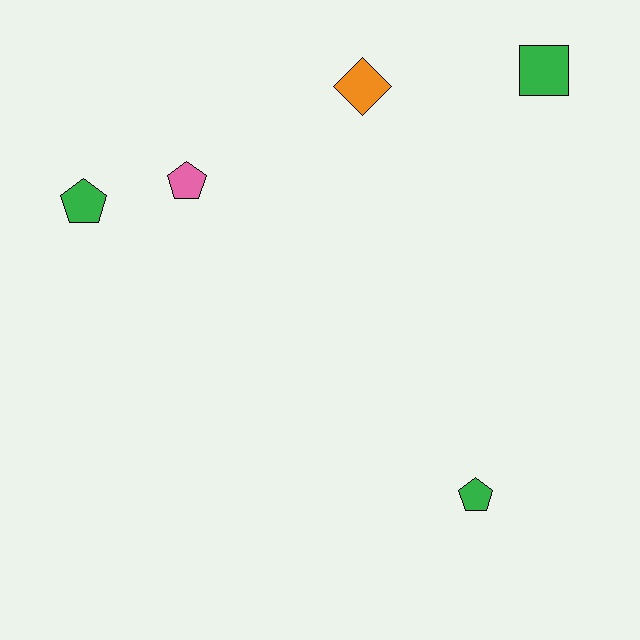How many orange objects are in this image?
There is 1 orange object.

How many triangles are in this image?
There are no triangles.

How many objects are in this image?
There are 5 objects.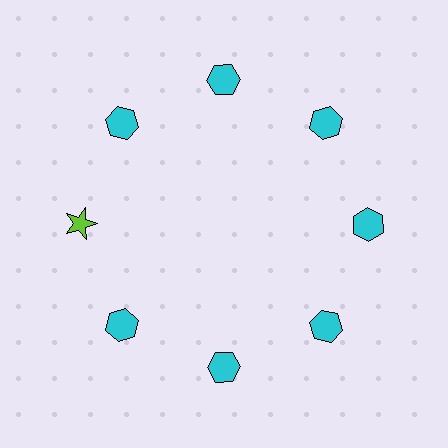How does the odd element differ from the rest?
It differs in both color (lime instead of cyan) and shape (star instead of hexagon).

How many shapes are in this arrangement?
There are 8 shapes arranged in a ring pattern.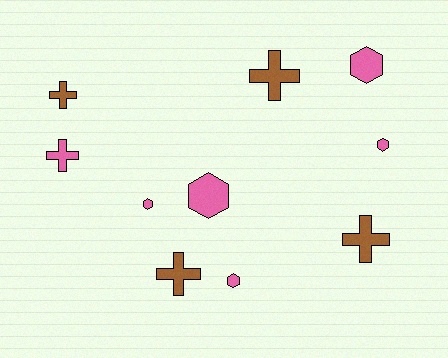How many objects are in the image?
There are 10 objects.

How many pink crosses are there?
There is 1 pink cross.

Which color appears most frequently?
Pink, with 6 objects.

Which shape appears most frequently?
Cross, with 5 objects.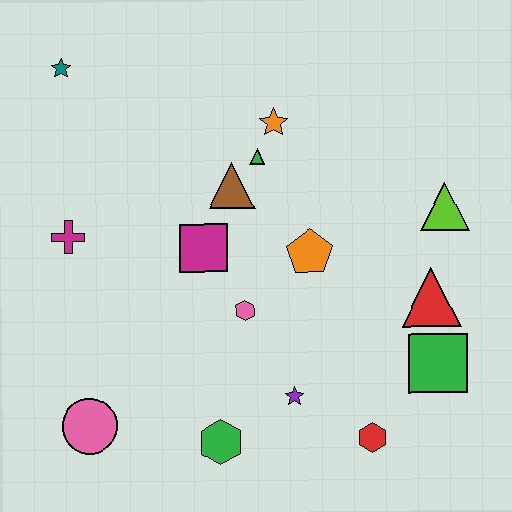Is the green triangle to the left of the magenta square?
No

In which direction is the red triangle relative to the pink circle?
The red triangle is to the right of the pink circle.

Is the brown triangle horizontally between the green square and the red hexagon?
No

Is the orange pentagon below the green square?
No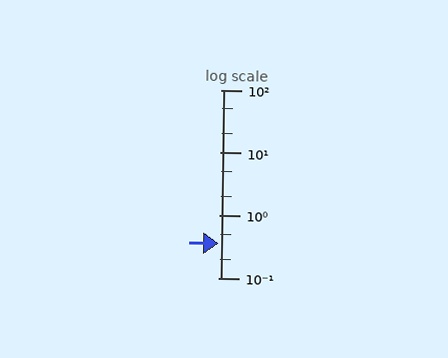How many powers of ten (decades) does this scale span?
The scale spans 3 decades, from 0.1 to 100.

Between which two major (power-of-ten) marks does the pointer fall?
The pointer is between 0.1 and 1.